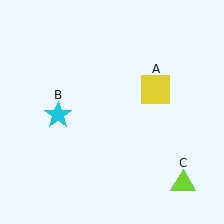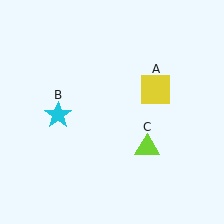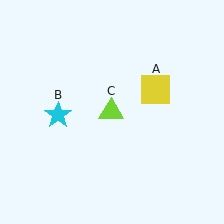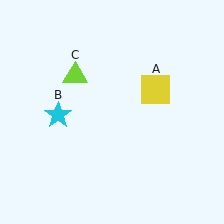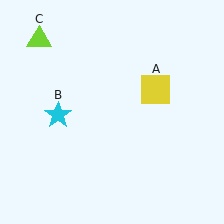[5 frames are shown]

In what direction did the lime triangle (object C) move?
The lime triangle (object C) moved up and to the left.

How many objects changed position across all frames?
1 object changed position: lime triangle (object C).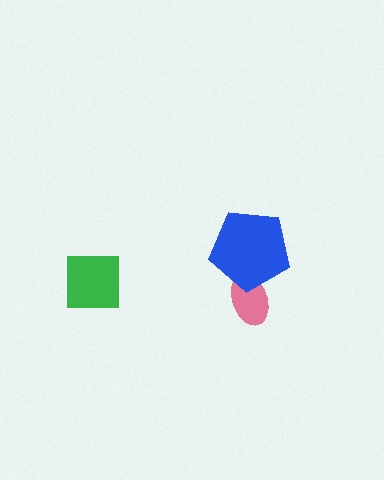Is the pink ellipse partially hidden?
Yes, it is partially covered by another shape.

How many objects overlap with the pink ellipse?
1 object overlaps with the pink ellipse.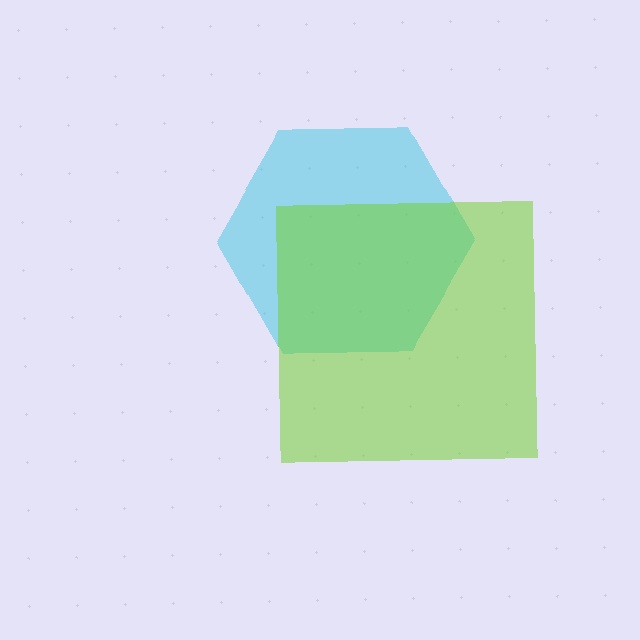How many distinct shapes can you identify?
There are 2 distinct shapes: a cyan hexagon, a lime square.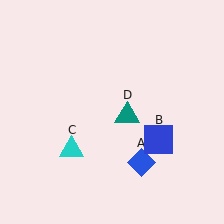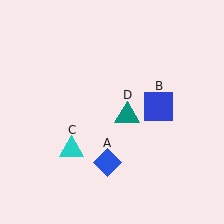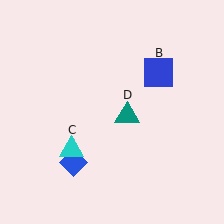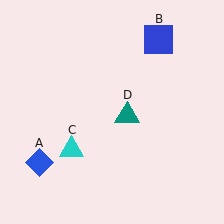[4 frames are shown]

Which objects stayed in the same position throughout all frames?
Cyan triangle (object C) and teal triangle (object D) remained stationary.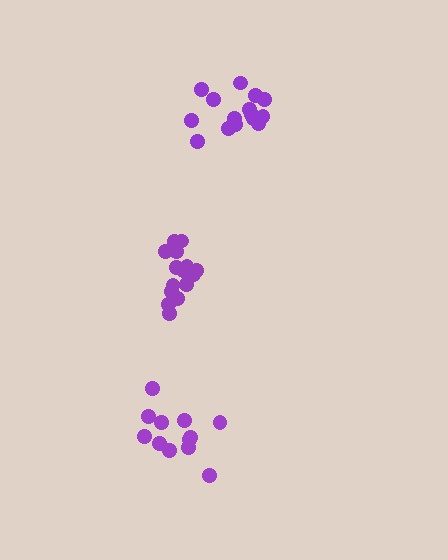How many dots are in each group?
Group 1: 12 dots, Group 2: 15 dots, Group 3: 15 dots (42 total).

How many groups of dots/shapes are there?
There are 3 groups.